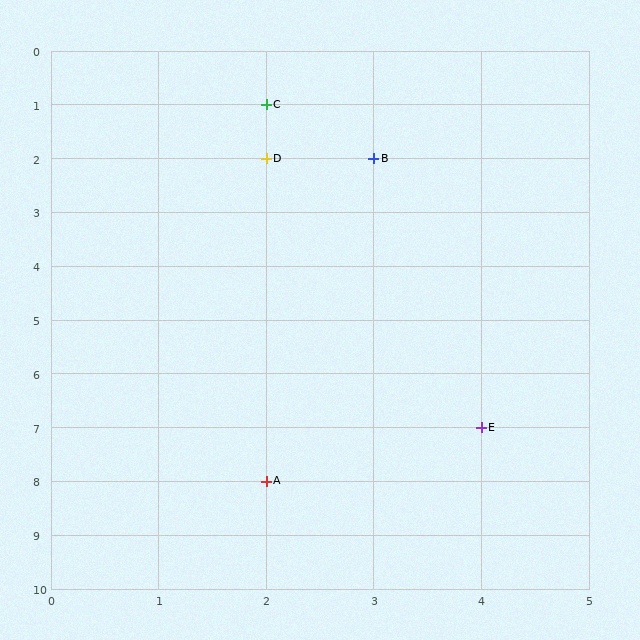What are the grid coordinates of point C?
Point C is at grid coordinates (2, 1).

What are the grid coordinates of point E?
Point E is at grid coordinates (4, 7).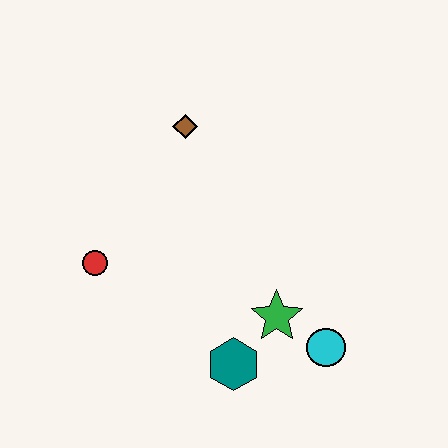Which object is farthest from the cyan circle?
The brown diamond is farthest from the cyan circle.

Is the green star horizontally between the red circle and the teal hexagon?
No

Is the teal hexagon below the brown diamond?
Yes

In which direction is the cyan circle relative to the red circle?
The cyan circle is to the right of the red circle.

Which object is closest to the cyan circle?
The green star is closest to the cyan circle.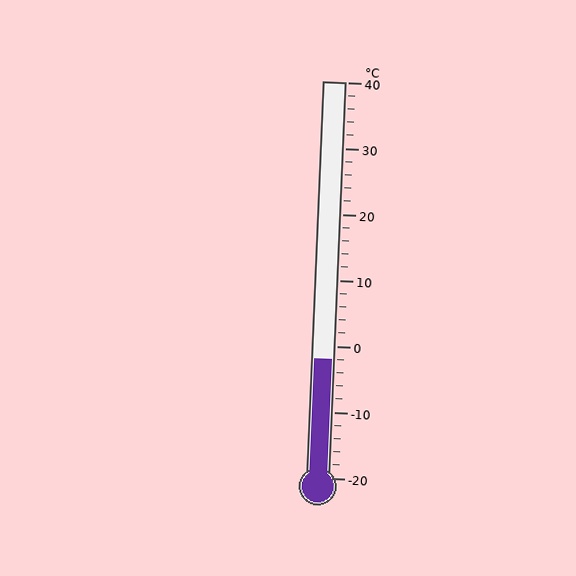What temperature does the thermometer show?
The thermometer shows approximately -2°C.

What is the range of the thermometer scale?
The thermometer scale ranges from -20°C to 40°C.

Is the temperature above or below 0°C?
The temperature is below 0°C.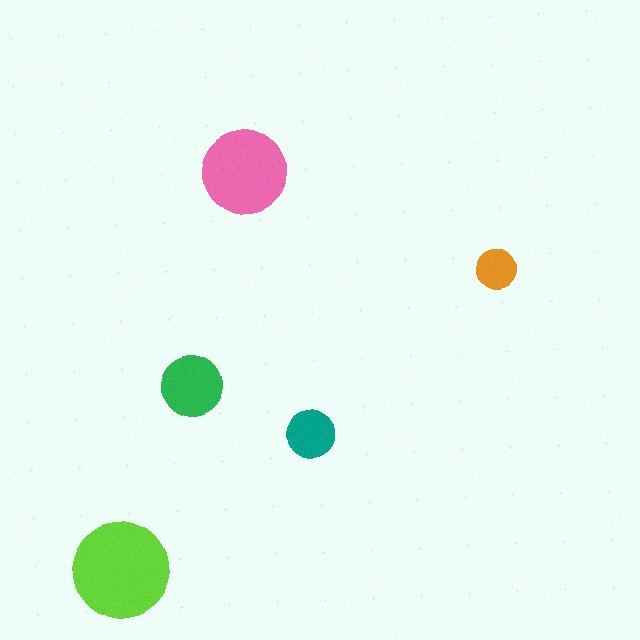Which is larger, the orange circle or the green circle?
The green one.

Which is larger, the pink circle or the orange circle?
The pink one.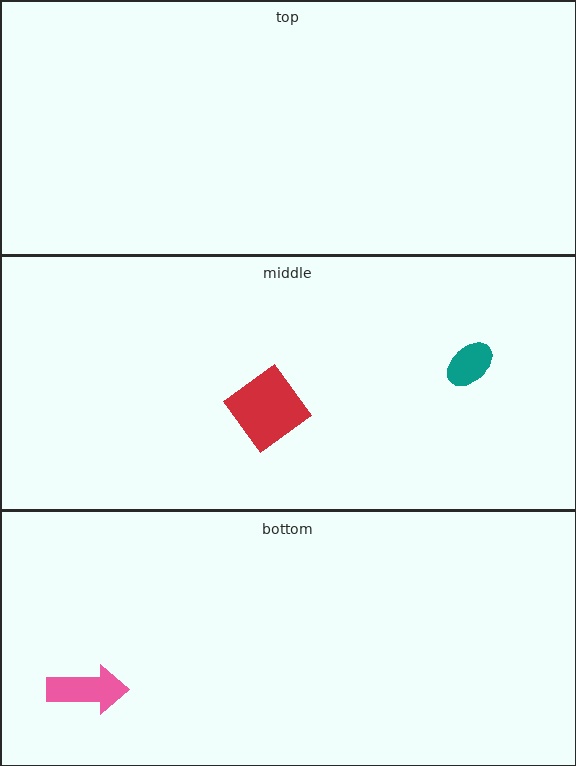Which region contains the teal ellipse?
The middle region.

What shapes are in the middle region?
The red diamond, the teal ellipse.